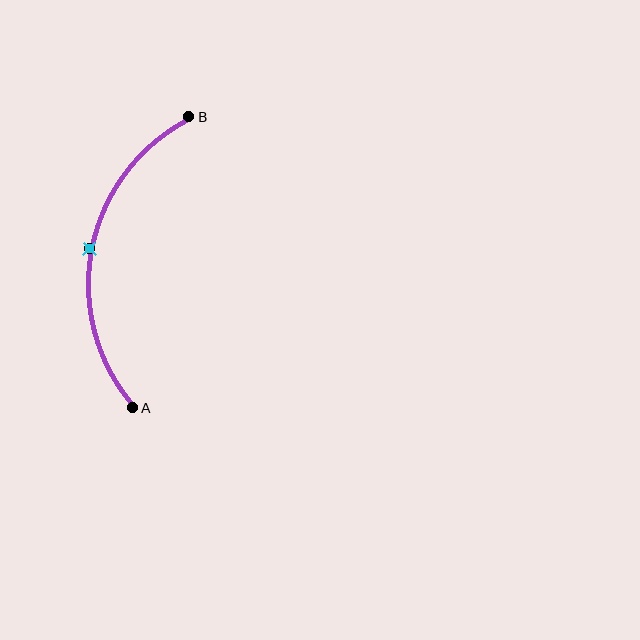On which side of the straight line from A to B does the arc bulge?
The arc bulges to the left of the straight line connecting A and B.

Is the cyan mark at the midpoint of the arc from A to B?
Yes. The cyan mark lies on the arc at equal arc-length from both A and B — it is the arc midpoint.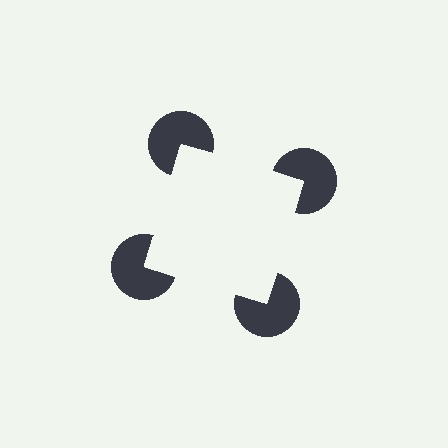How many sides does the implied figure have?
4 sides.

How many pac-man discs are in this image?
There are 4 — one at each vertex of the illusory square.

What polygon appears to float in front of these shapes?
An illusory square — its edges are inferred from the aligned wedge cuts in the pac-man discs, not physically drawn.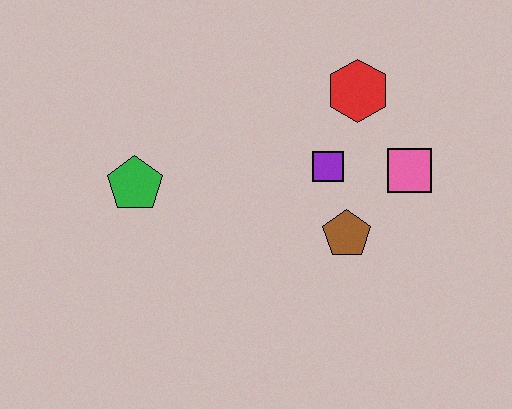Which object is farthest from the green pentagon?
The pink square is farthest from the green pentagon.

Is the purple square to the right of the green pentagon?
Yes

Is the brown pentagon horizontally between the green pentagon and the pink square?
Yes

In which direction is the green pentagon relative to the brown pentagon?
The green pentagon is to the left of the brown pentagon.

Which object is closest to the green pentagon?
The purple square is closest to the green pentagon.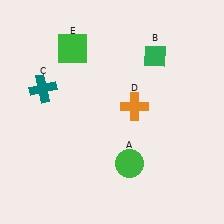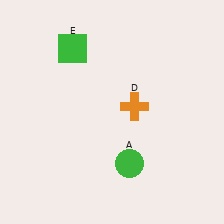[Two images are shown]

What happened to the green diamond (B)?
The green diamond (B) was removed in Image 2. It was in the top-right area of Image 1.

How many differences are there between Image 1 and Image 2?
There are 2 differences between the two images.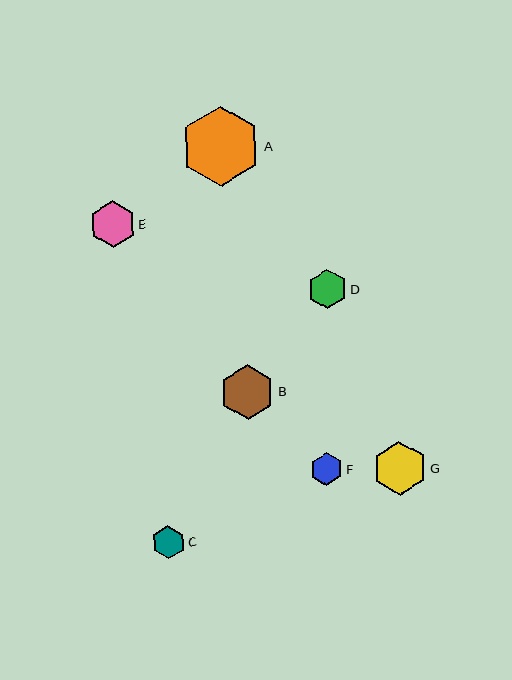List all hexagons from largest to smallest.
From largest to smallest: A, B, G, E, D, C, F.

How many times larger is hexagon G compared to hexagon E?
Hexagon G is approximately 1.2 times the size of hexagon E.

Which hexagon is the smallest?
Hexagon F is the smallest with a size of approximately 33 pixels.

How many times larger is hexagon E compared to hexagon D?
Hexagon E is approximately 1.2 times the size of hexagon D.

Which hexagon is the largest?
Hexagon A is the largest with a size of approximately 80 pixels.